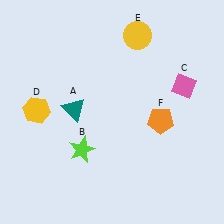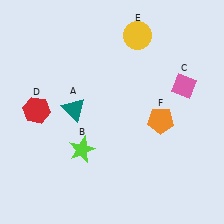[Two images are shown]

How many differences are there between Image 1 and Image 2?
There is 1 difference between the two images.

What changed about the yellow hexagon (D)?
In Image 1, D is yellow. In Image 2, it changed to red.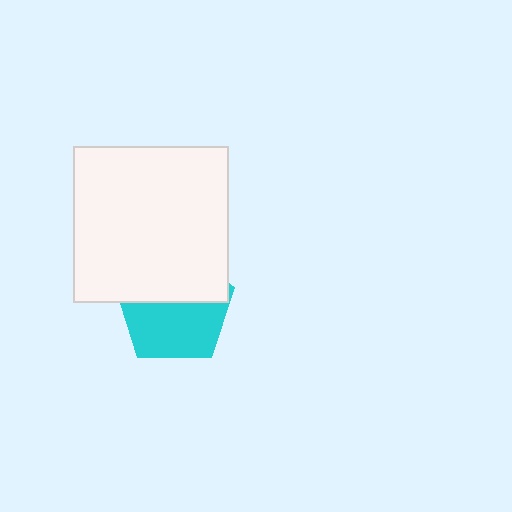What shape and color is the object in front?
The object in front is a white square.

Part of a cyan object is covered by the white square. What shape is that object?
It is a pentagon.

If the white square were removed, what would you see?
You would see the complete cyan pentagon.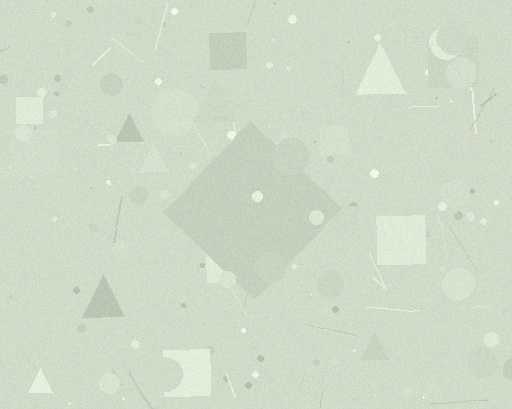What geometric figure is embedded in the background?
A diamond is embedded in the background.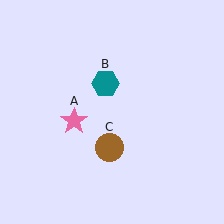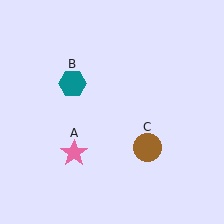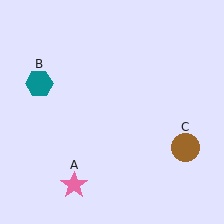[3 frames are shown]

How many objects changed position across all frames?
3 objects changed position: pink star (object A), teal hexagon (object B), brown circle (object C).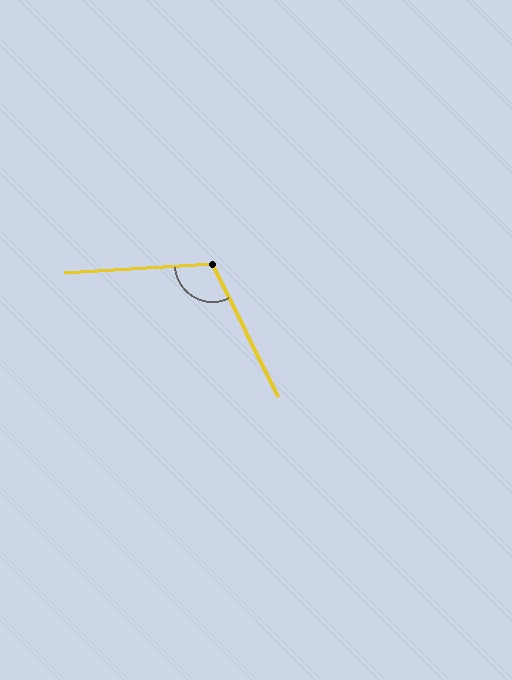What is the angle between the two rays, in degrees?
Approximately 113 degrees.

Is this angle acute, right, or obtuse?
It is obtuse.